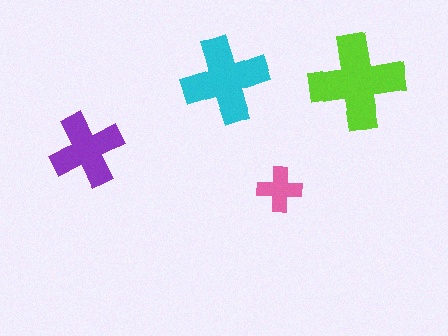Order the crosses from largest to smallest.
the lime one, the cyan one, the purple one, the pink one.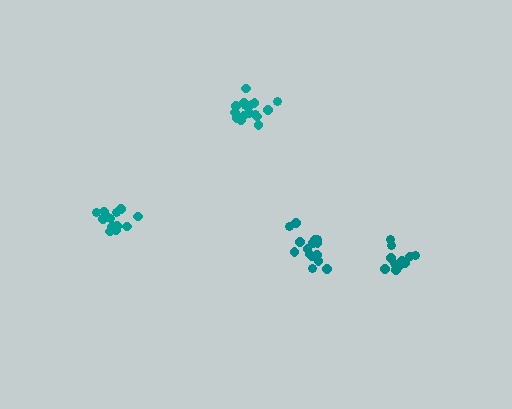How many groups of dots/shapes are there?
There are 4 groups.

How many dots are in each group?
Group 1: 13 dots, Group 2: 15 dots, Group 3: 11 dots, Group 4: 17 dots (56 total).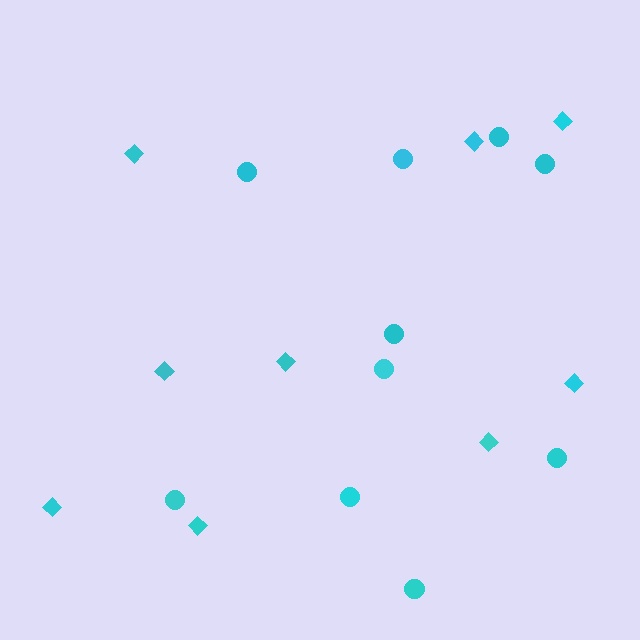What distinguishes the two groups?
There are 2 groups: one group of diamonds (9) and one group of circles (10).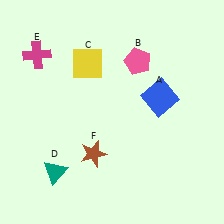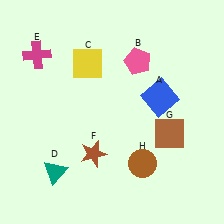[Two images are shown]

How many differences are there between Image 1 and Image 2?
There are 2 differences between the two images.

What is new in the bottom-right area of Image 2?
A brown square (G) was added in the bottom-right area of Image 2.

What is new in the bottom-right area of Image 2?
A brown circle (H) was added in the bottom-right area of Image 2.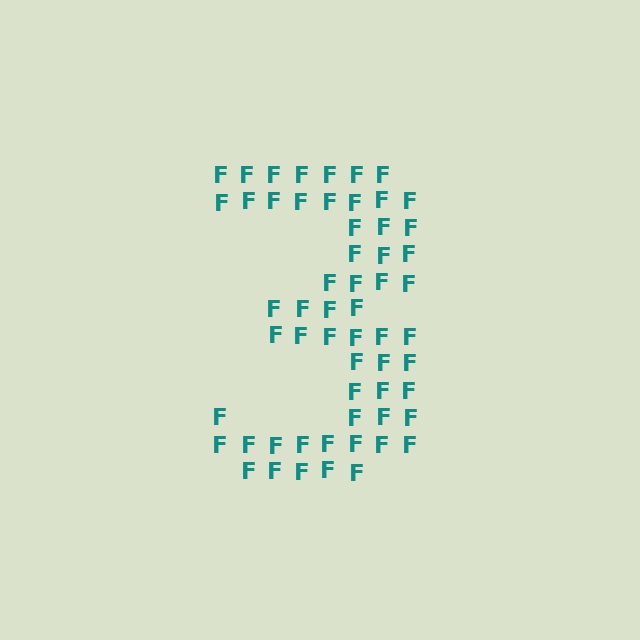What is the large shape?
The large shape is the digit 3.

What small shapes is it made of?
It is made of small letter F's.